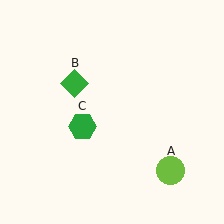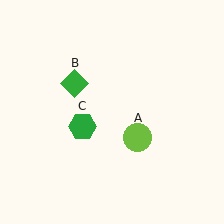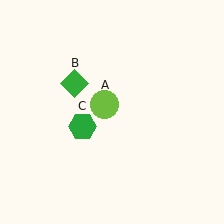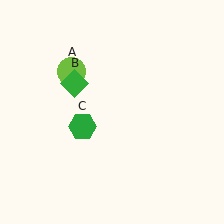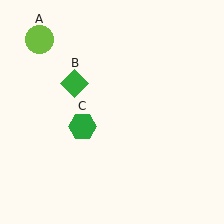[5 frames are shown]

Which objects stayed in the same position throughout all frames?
Green diamond (object B) and green hexagon (object C) remained stationary.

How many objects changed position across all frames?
1 object changed position: lime circle (object A).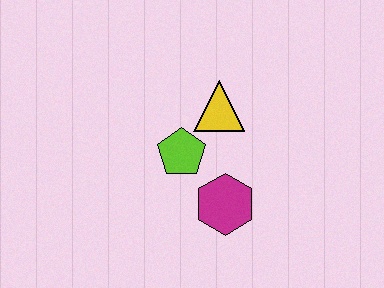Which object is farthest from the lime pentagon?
The magenta hexagon is farthest from the lime pentagon.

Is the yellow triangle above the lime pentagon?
Yes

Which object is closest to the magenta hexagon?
The lime pentagon is closest to the magenta hexagon.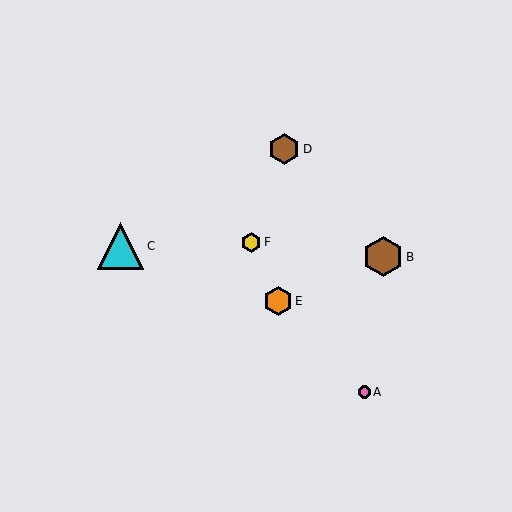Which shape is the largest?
The cyan triangle (labeled C) is the largest.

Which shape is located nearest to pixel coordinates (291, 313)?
The orange hexagon (labeled E) at (278, 301) is nearest to that location.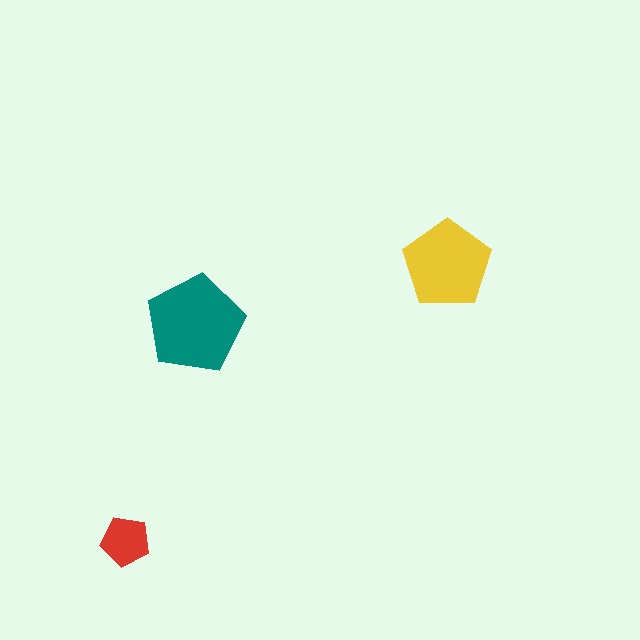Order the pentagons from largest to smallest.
the teal one, the yellow one, the red one.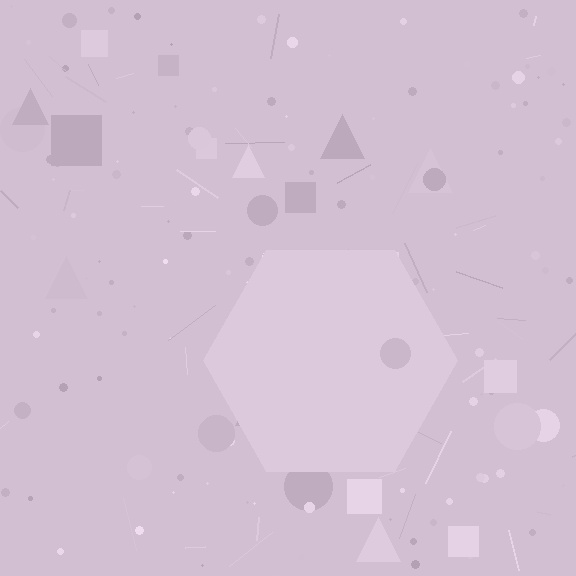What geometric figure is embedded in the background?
A hexagon is embedded in the background.